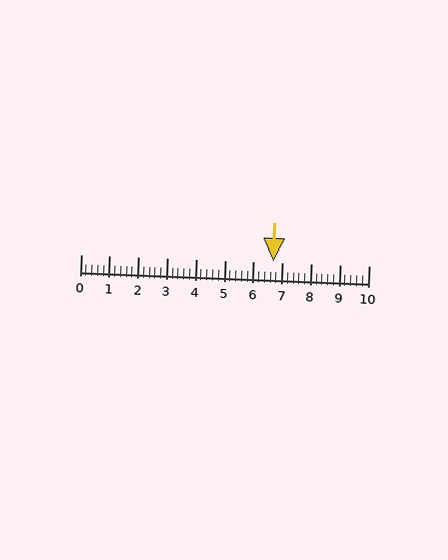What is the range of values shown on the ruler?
The ruler shows values from 0 to 10.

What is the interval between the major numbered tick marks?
The major tick marks are spaced 1 units apart.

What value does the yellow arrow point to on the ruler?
The yellow arrow points to approximately 6.7.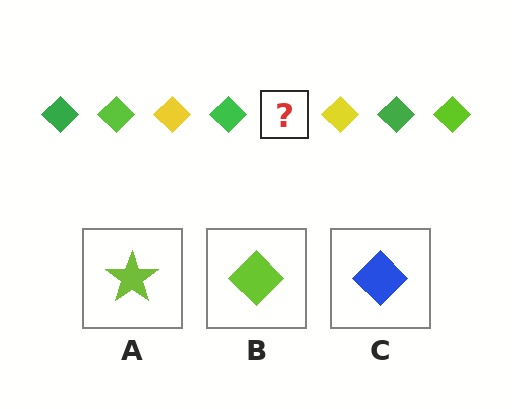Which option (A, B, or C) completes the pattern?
B.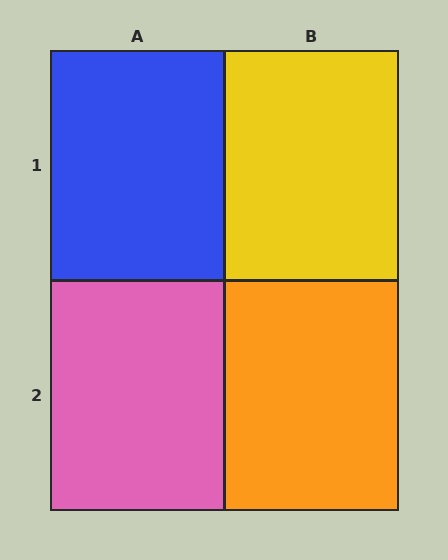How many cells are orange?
1 cell is orange.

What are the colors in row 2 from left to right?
Pink, orange.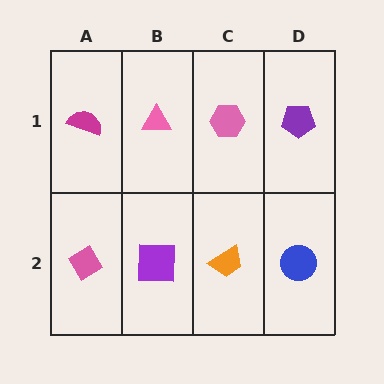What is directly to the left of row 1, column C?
A pink triangle.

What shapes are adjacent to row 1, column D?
A blue circle (row 2, column D), a pink hexagon (row 1, column C).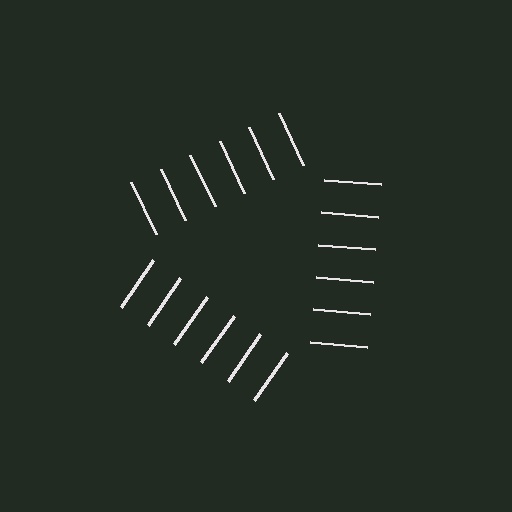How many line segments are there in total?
18 — 6 along each of the 3 edges.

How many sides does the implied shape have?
3 sides — the line-ends trace a triangle.